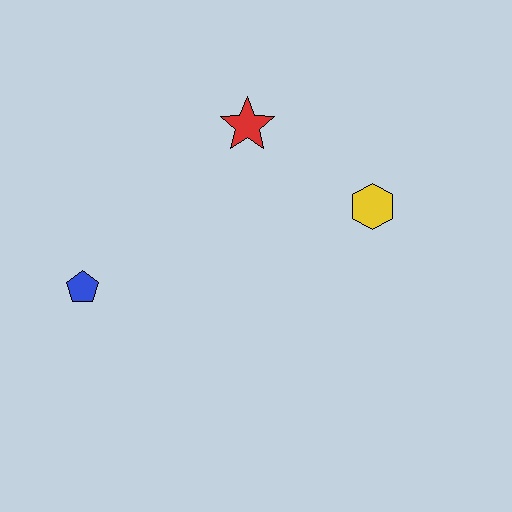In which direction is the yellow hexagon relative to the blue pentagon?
The yellow hexagon is to the right of the blue pentagon.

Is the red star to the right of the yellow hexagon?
No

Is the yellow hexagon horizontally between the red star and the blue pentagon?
No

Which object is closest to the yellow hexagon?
The red star is closest to the yellow hexagon.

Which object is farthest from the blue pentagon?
The yellow hexagon is farthest from the blue pentagon.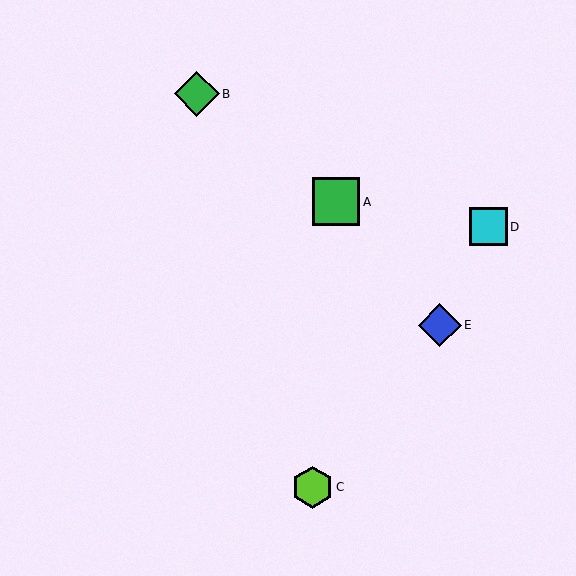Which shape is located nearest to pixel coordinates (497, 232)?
The cyan square (labeled D) at (488, 227) is nearest to that location.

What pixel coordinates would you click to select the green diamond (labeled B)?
Click at (197, 94) to select the green diamond B.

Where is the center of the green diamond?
The center of the green diamond is at (197, 94).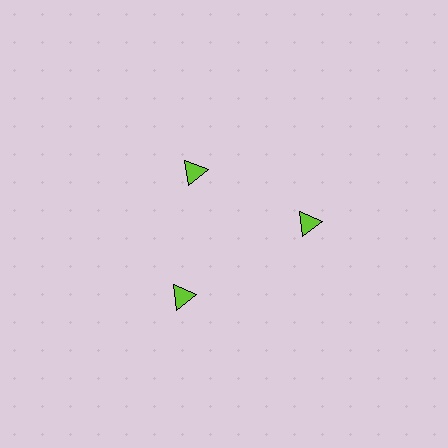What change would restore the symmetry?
The symmetry would be restored by moving it outward, back onto the ring so that all 3 triangles sit at equal angles and equal distance from the center.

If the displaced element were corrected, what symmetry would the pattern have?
It would have 3-fold rotational symmetry — the pattern would map onto itself every 120 degrees.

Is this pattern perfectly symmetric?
No. The 3 lime triangles are arranged in a ring, but one element near the 11 o'clock position is pulled inward toward the center, breaking the 3-fold rotational symmetry.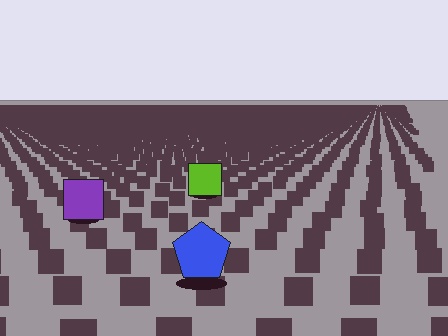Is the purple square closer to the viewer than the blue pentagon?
No. The blue pentagon is closer — you can tell from the texture gradient: the ground texture is coarser near it.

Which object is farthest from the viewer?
The lime square is farthest from the viewer. It appears smaller and the ground texture around it is denser.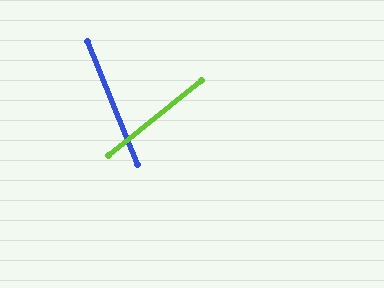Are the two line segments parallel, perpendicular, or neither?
Neither parallel nor perpendicular — they differ by about 73°.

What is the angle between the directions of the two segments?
Approximately 73 degrees.